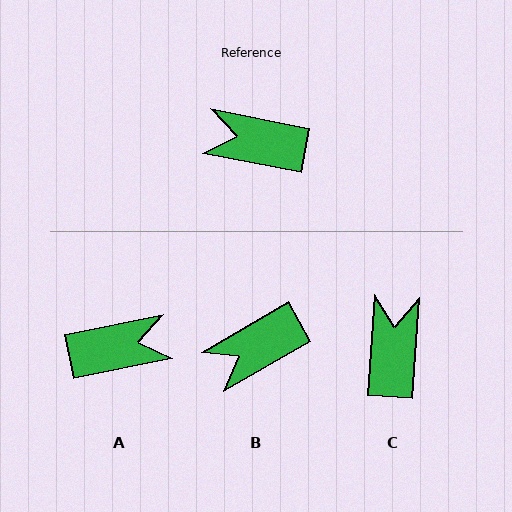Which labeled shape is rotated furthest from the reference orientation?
A, about 158 degrees away.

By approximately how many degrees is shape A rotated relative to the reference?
Approximately 158 degrees clockwise.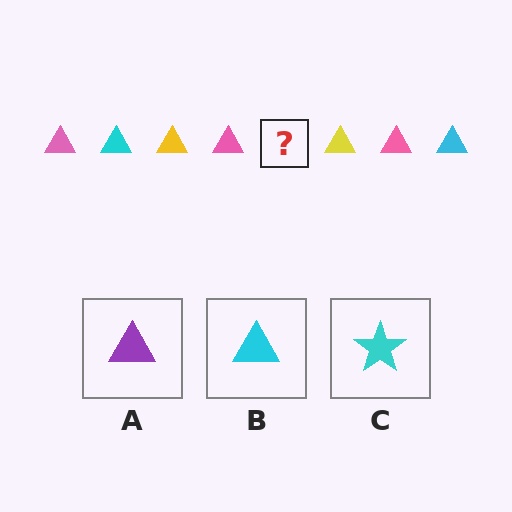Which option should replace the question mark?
Option B.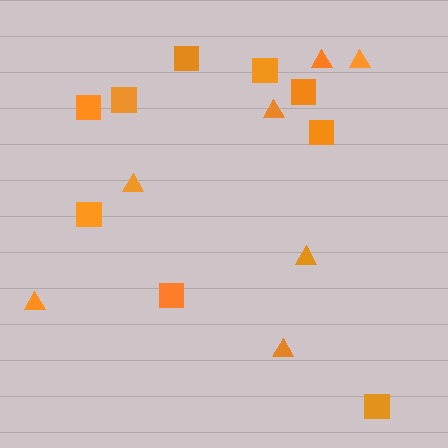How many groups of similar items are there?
There are 2 groups: one group of triangles (7) and one group of squares (9).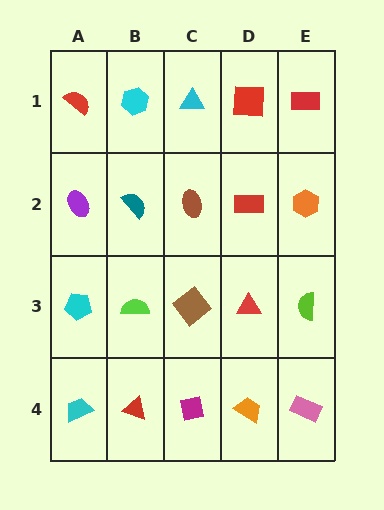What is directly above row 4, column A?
A cyan pentagon.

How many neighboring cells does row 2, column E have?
3.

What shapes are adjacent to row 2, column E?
A red rectangle (row 1, column E), a lime semicircle (row 3, column E), a red rectangle (row 2, column D).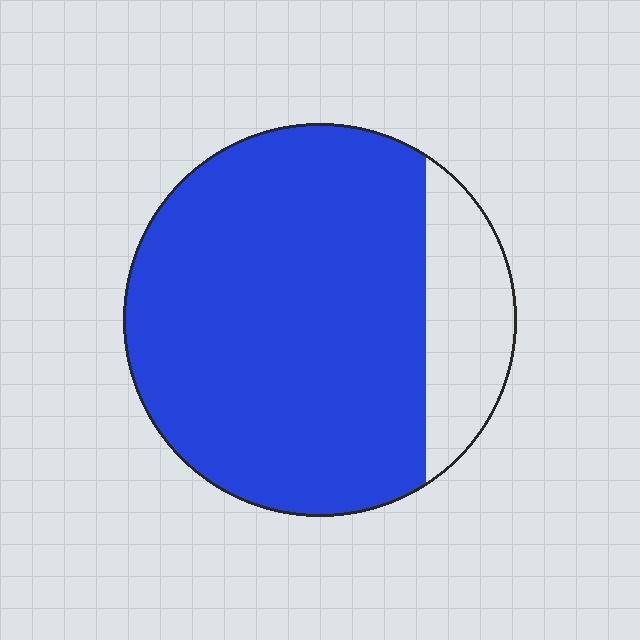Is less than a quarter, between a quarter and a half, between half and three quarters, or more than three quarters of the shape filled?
More than three quarters.